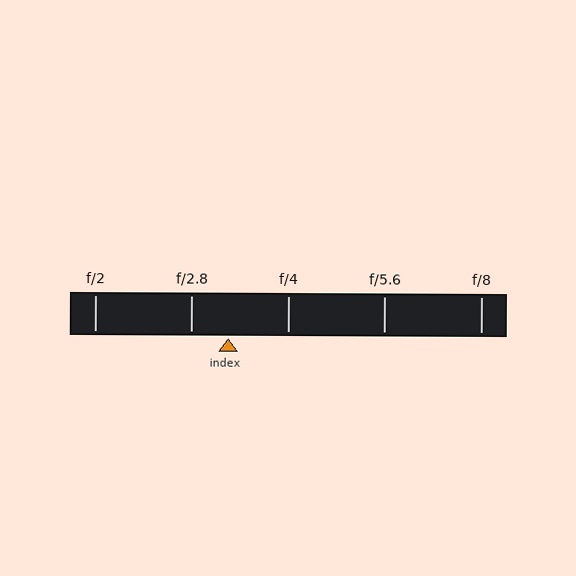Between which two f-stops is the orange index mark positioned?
The index mark is between f/2.8 and f/4.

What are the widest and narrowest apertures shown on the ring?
The widest aperture shown is f/2 and the narrowest is f/8.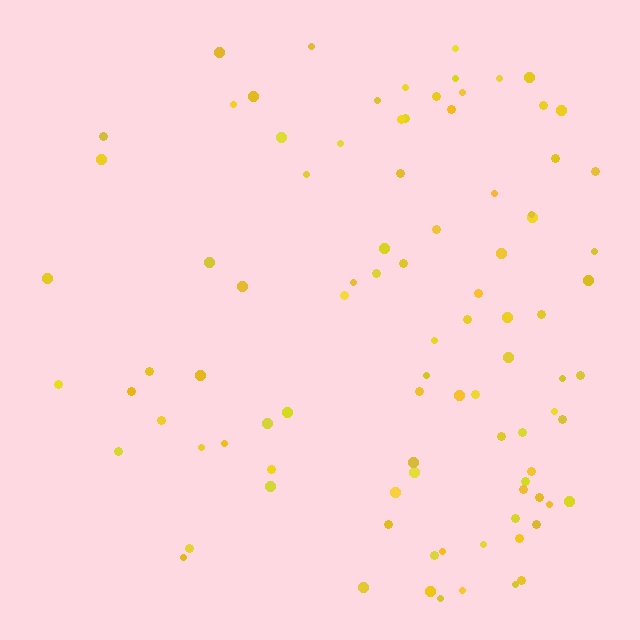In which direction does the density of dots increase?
From left to right, with the right side densest.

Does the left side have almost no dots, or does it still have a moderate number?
Still a moderate number, just noticeably fewer than the right.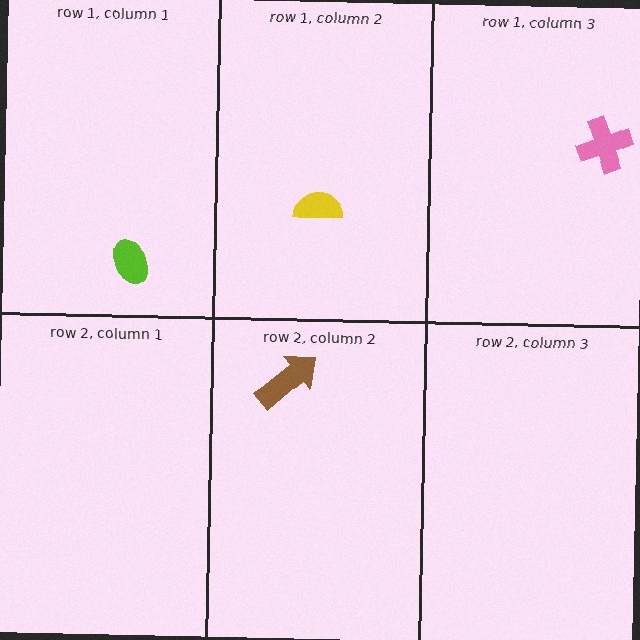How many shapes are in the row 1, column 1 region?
1.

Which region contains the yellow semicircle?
The row 1, column 2 region.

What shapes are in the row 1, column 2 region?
The yellow semicircle.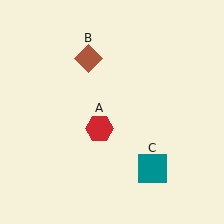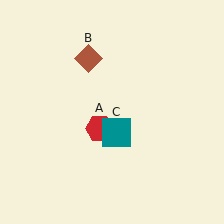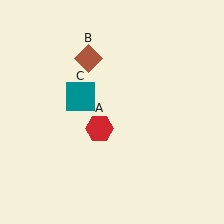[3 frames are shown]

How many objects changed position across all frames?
1 object changed position: teal square (object C).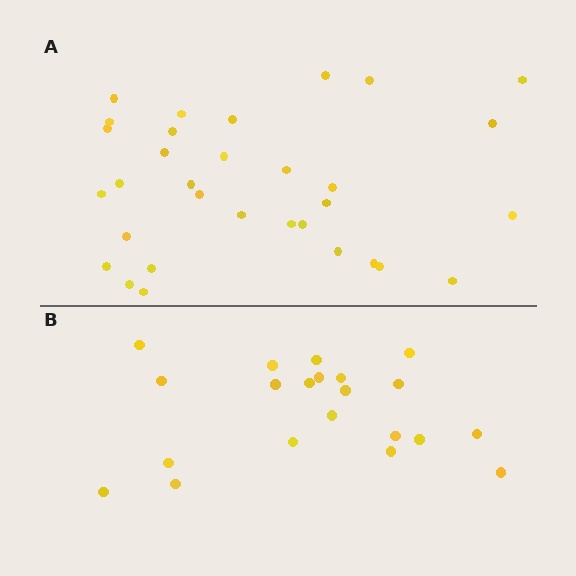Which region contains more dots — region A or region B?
Region A (the top region) has more dots.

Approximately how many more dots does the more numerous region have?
Region A has roughly 12 or so more dots than region B.